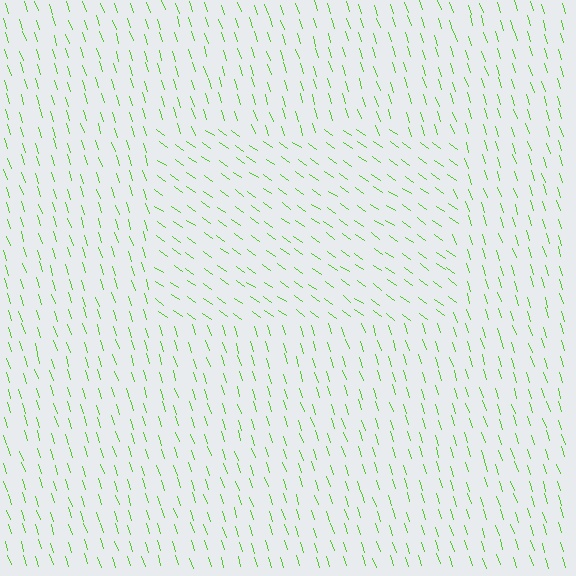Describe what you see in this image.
The image is filled with small lime line segments. A rectangle region in the image has lines oriented differently from the surrounding lines, creating a visible texture boundary.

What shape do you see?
I see a rectangle.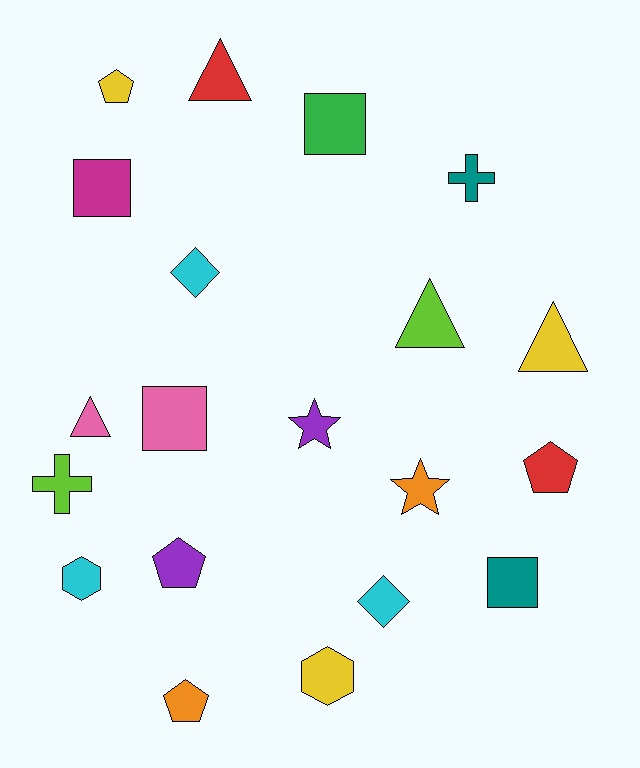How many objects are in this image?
There are 20 objects.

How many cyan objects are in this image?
There are 3 cyan objects.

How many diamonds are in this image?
There are 2 diamonds.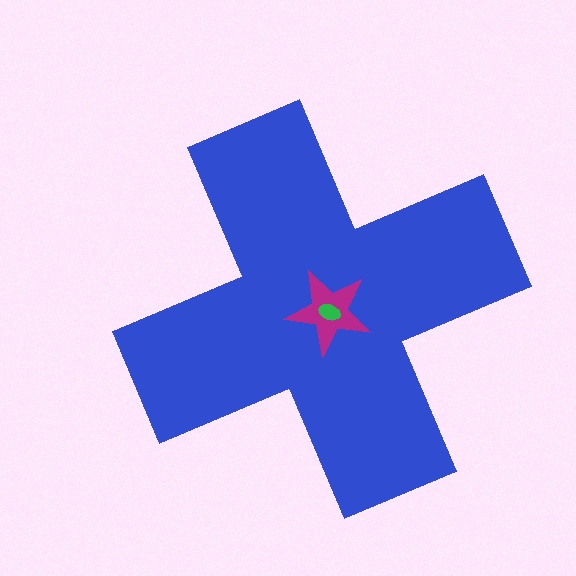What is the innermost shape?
The green ellipse.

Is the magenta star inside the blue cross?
Yes.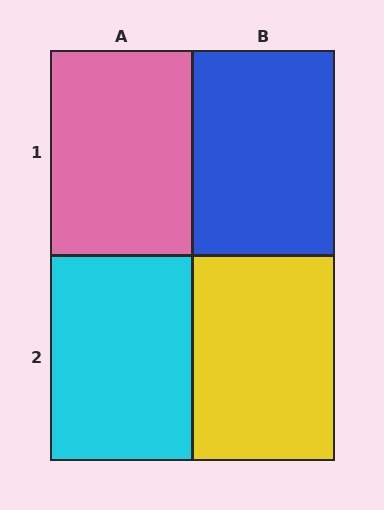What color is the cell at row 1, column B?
Blue.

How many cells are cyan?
1 cell is cyan.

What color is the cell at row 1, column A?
Pink.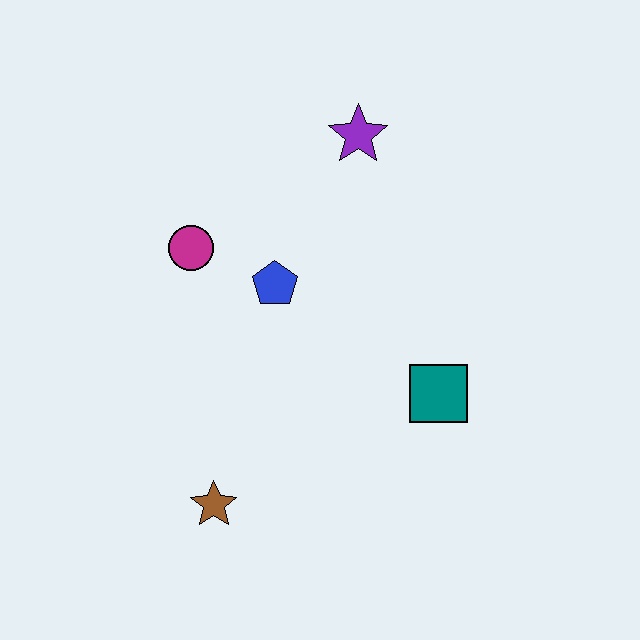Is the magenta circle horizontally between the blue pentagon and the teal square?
No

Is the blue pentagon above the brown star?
Yes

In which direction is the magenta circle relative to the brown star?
The magenta circle is above the brown star.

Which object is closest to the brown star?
The blue pentagon is closest to the brown star.